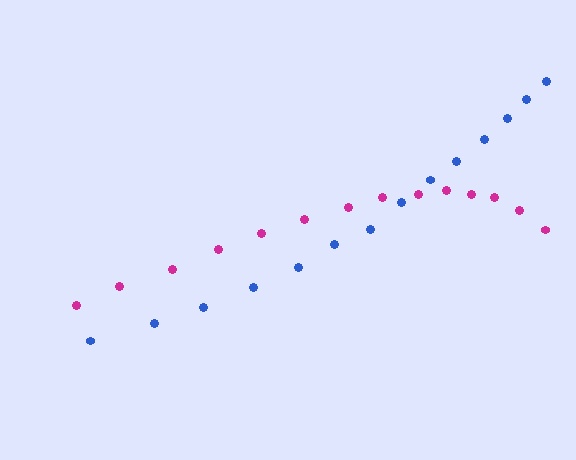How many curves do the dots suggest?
There are 2 distinct paths.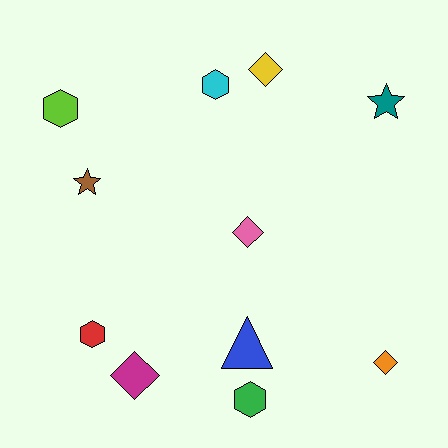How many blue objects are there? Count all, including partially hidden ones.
There is 1 blue object.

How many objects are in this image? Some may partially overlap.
There are 11 objects.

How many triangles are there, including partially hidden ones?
There is 1 triangle.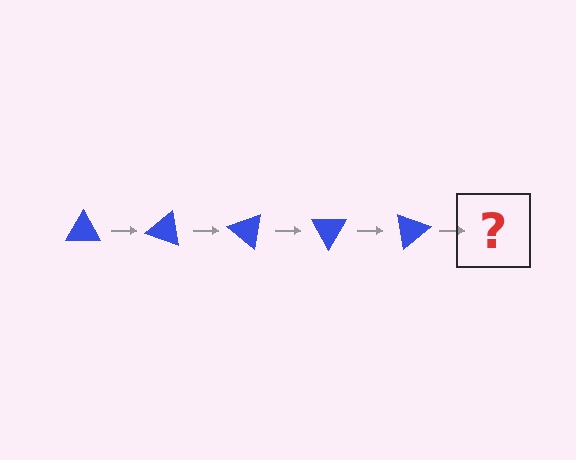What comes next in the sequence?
The next element should be a blue triangle rotated 100 degrees.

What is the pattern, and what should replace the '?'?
The pattern is that the triangle rotates 20 degrees each step. The '?' should be a blue triangle rotated 100 degrees.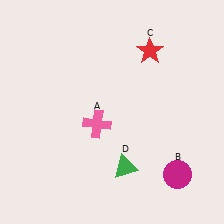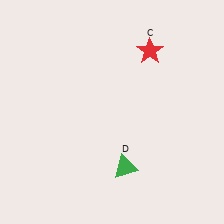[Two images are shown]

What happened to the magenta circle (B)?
The magenta circle (B) was removed in Image 2. It was in the bottom-right area of Image 1.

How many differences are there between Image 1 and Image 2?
There are 2 differences between the two images.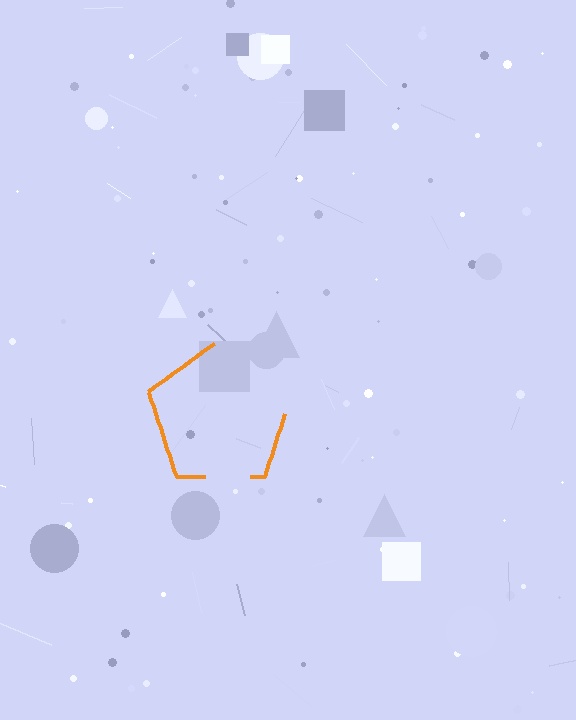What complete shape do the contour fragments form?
The contour fragments form a pentagon.